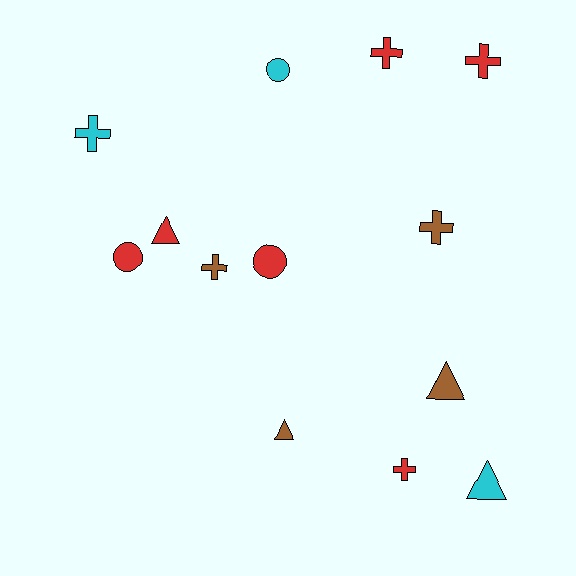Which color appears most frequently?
Red, with 6 objects.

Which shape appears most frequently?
Cross, with 6 objects.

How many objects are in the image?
There are 13 objects.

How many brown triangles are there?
There are 2 brown triangles.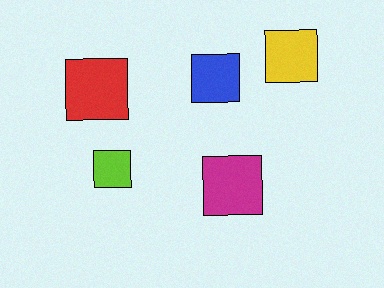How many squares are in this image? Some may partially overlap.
There are 5 squares.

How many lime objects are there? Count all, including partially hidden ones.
There is 1 lime object.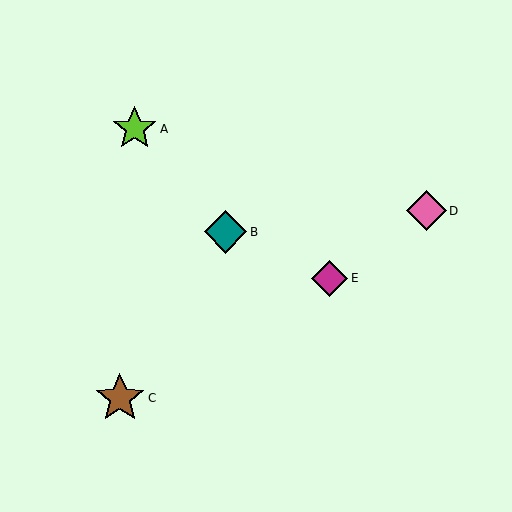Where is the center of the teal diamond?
The center of the teal diamond is at (226, 232).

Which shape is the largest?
The brown star (labeled C) is the largest.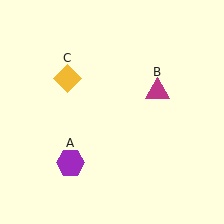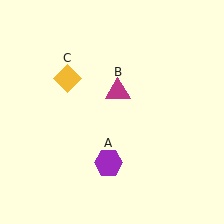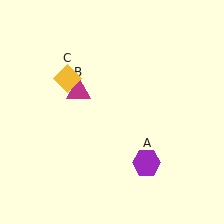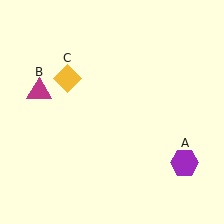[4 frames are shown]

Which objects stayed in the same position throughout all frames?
Yellow diamond (object C) remained stationary.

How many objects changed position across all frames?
2 objects changed position: purple hexagon (object A), magenta triangle (object B).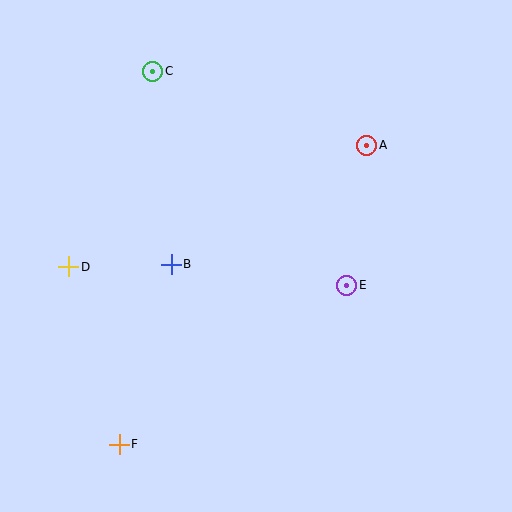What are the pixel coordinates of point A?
Point A is at (367, 145).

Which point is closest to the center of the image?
Point B at (171, 264) is closest to the center.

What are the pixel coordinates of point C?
Point C is at (153, 71).